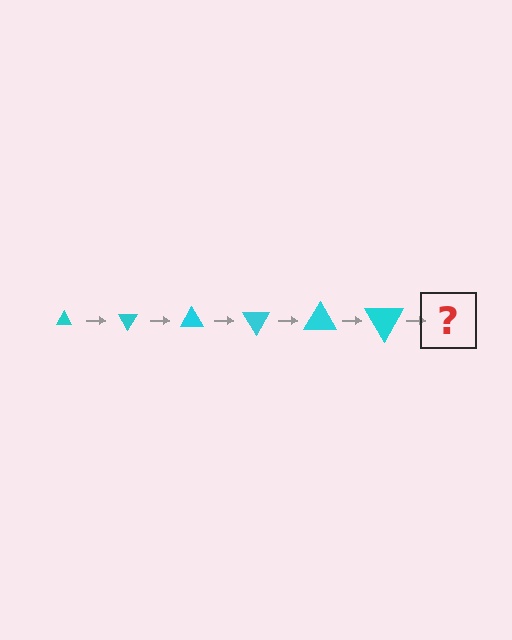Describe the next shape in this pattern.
It should be a triangle, larger than the previous one and rotated 360 degrees from the start.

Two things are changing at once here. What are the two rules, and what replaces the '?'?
The two rules are that the triangle grows larger each step and it rotates 60 degrees each step. The '?' should be a triangle, larger than the previous one and rotated 360 degrees from the start.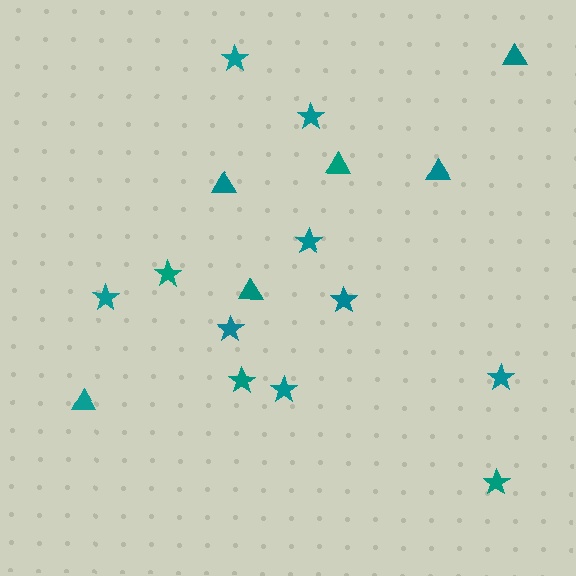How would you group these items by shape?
There are 2 groups: one group of triangles (6) and one group of stars (11).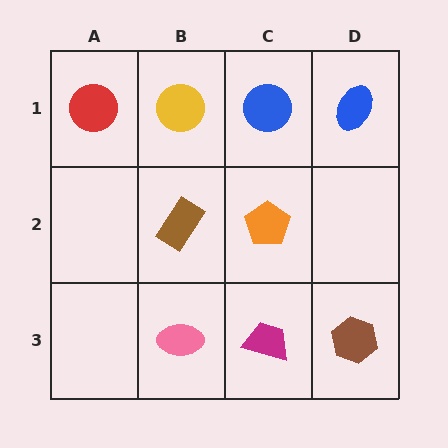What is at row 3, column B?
A pink ellipse.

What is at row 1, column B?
A yellow circle.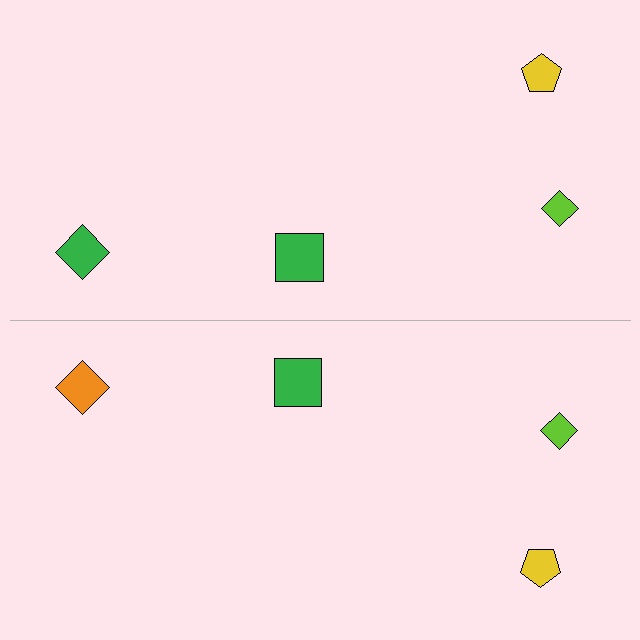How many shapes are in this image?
There are 8 shapes in this image.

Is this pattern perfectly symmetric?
No, the pattern is not perfectly symmetric. The orange diamond on the bottom side breaks the symmetry — its mirror counterpart is green.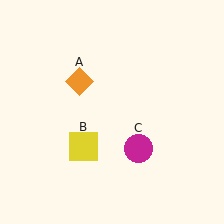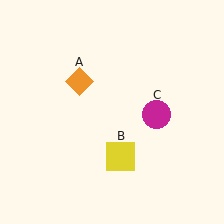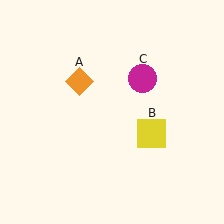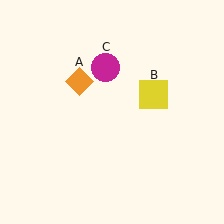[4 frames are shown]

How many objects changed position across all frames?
2 objects changed position: yellow square (object B), magenta circle (object C).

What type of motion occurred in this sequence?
The yellow square (object B), magenta circle (object C) rotated counterclockwise around the center of the scene.